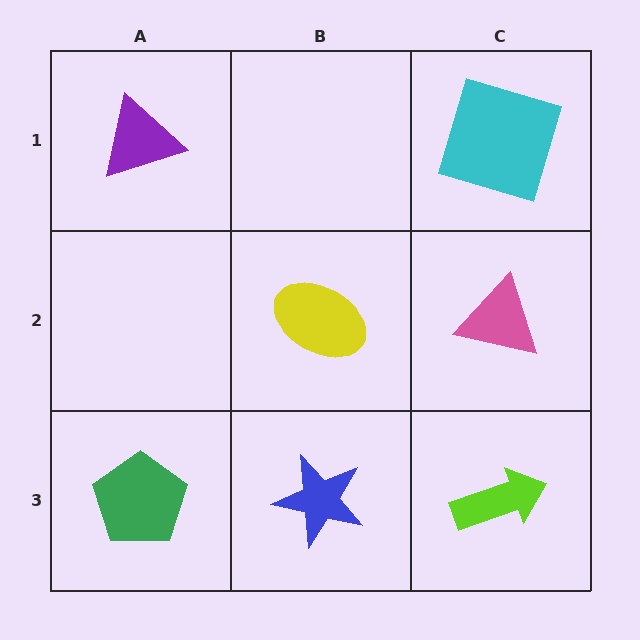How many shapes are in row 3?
3 shapes.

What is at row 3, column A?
A green pentagon.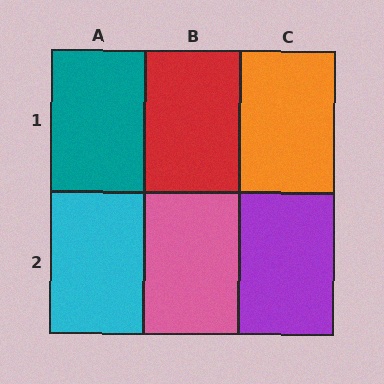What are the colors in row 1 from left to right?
Teal, red, orange.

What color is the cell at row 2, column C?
Purple.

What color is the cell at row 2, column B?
Pink.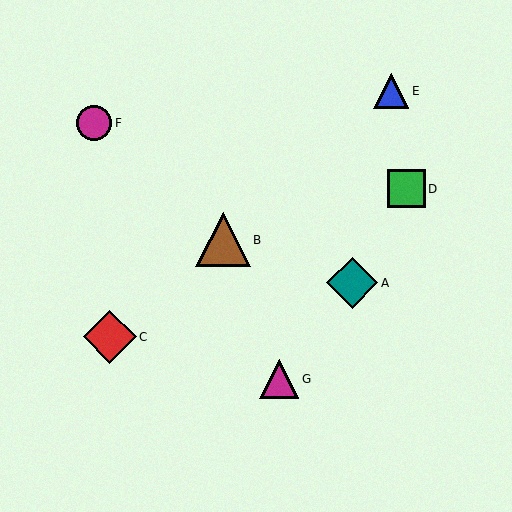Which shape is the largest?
The brown triangle (labeled B) is the largest.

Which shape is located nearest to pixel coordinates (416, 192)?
The green square (labeled D) at (406, 189) is nearest to that location.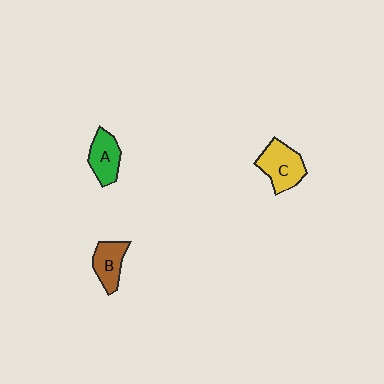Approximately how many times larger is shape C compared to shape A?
Approximately 1.3 times.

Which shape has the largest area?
Shape C (yellow).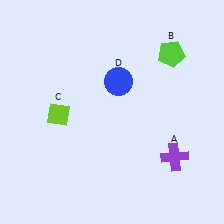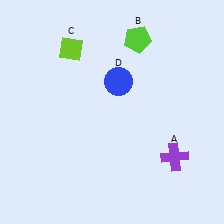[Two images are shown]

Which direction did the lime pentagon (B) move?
The lime pentagon (B) moved left.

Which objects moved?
The objects that moved are: the lime pentagon (B), the lime diamond (C).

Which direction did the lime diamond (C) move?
The lime diamond (C) moved up.